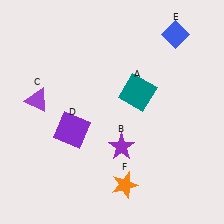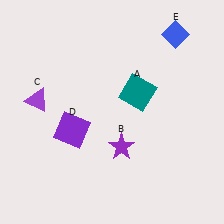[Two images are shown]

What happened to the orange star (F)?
The orange star (F) was removed in Image 2. It was in the bottom-right area of Image 1.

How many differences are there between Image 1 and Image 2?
There is 1 difference between the two images.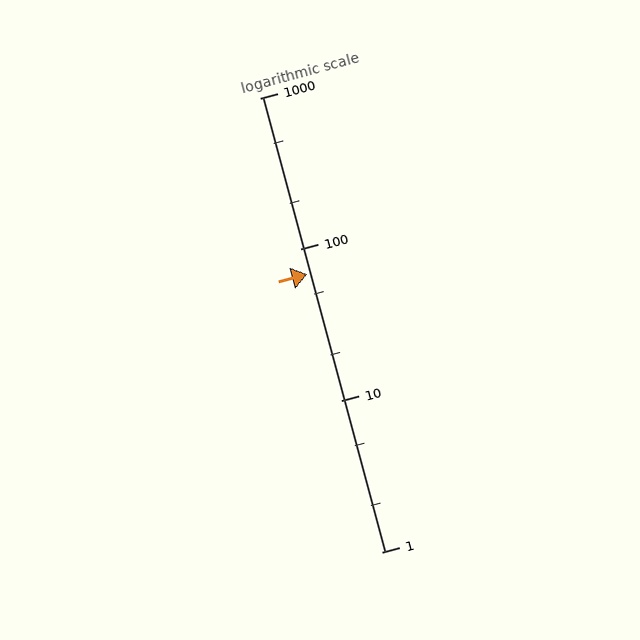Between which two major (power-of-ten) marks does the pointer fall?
The pointer is between 10 and 100.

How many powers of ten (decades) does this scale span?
The scale spans 3 decades, from 1 to 1000.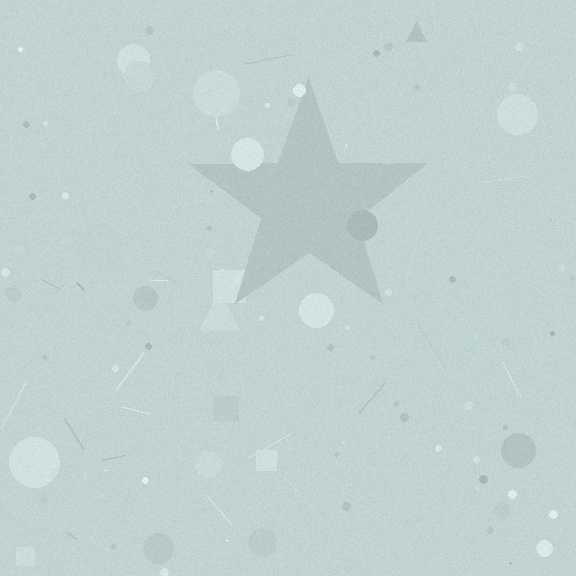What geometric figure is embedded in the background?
A star is embedded in the background.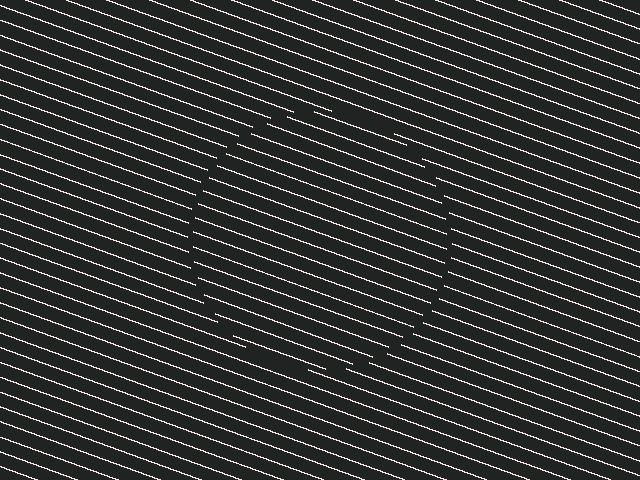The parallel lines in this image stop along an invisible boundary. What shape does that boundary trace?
An illusory circle. The interior of the shape contains the same grating, shifted by half a period — the contour is defined by the phase discontinuity where line-ends from the inner and outer gratings abut.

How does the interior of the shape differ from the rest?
The interior of the shape contains the same grating, shifted by half a period — the contour is defined by the phase discontinuity where line-ends from the inner and outer gratings abut.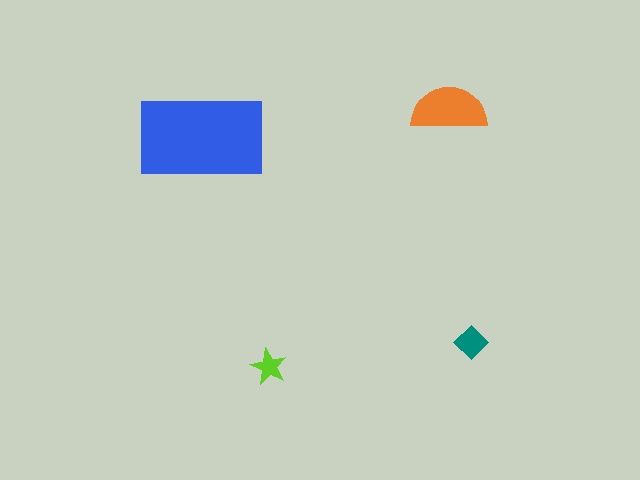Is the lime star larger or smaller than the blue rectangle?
Smaller.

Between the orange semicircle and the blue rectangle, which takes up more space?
The blue rectangle.